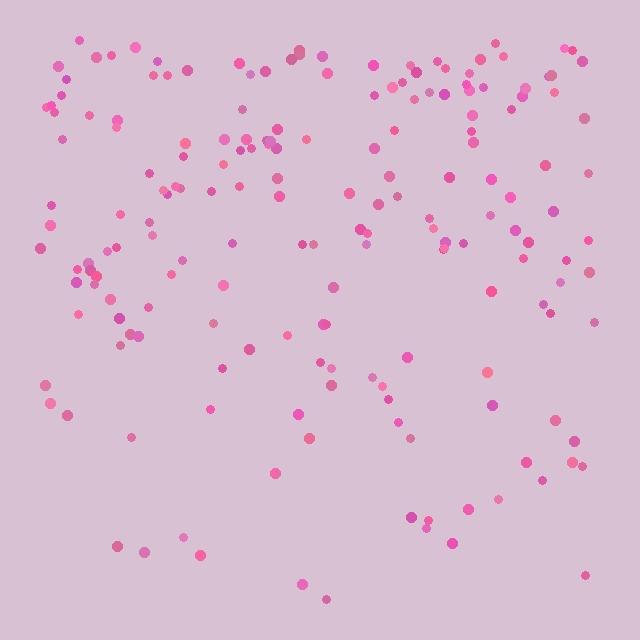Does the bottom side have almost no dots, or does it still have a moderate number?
Still a moderate number, just noticeably fewer than the top.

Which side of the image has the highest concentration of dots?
The top.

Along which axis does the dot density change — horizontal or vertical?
Vertical.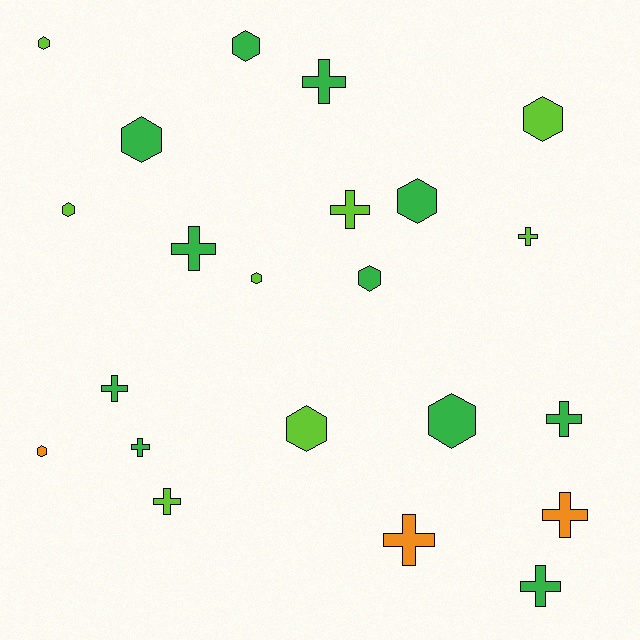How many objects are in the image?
There are 22 objects.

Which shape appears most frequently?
Hexagon, with 11 objects.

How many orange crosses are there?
There are 2 orange crosses.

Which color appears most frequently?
Green, with 11 objects.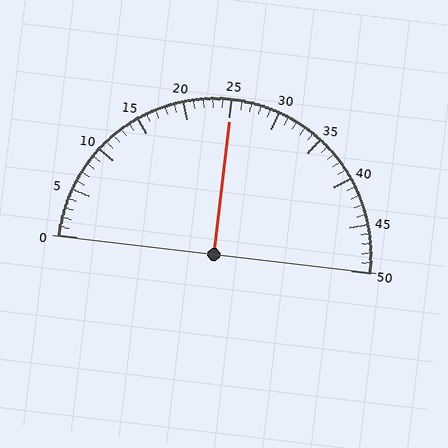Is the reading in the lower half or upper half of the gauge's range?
The reading is in the upper half of the range (0 to 50).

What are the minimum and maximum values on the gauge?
The gauge ranges from 0 to 50.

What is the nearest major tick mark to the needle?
The nearest major tick mark is 25.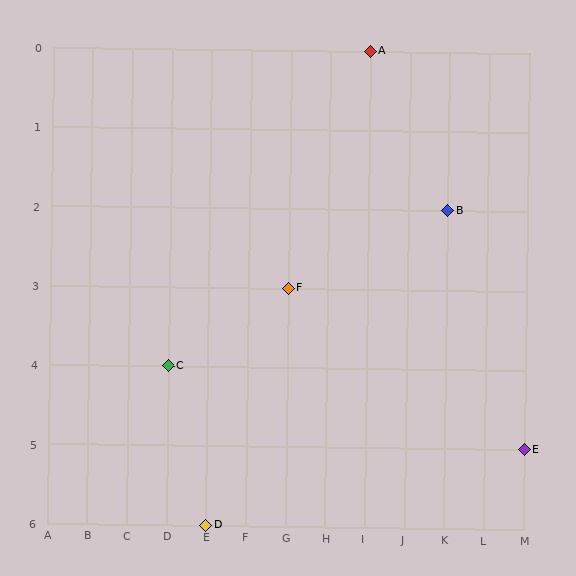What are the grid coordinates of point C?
Point C is at grid coordinates (D, 4).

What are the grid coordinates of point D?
Point D is at grid coordinates (E, 6).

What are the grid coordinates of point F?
Point F is at grid coordinates (G, 3).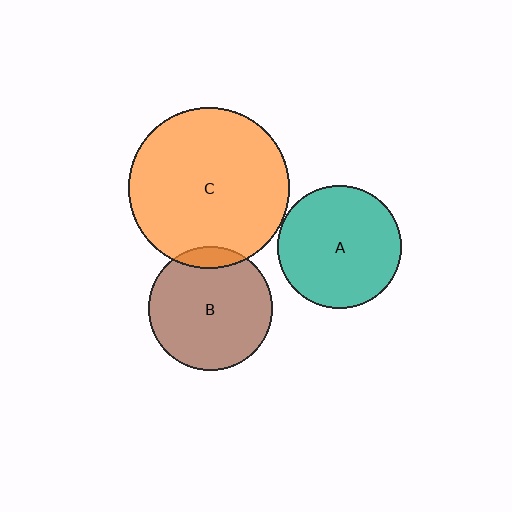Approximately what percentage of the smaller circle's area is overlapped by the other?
Approximately 10%.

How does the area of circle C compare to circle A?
Approximately 1.7 times.